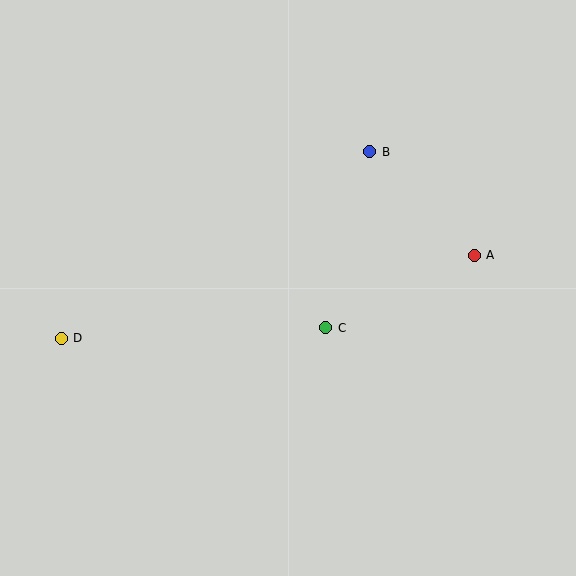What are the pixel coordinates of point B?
Point B is at (370, 152).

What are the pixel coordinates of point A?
Point A is at (474, 255).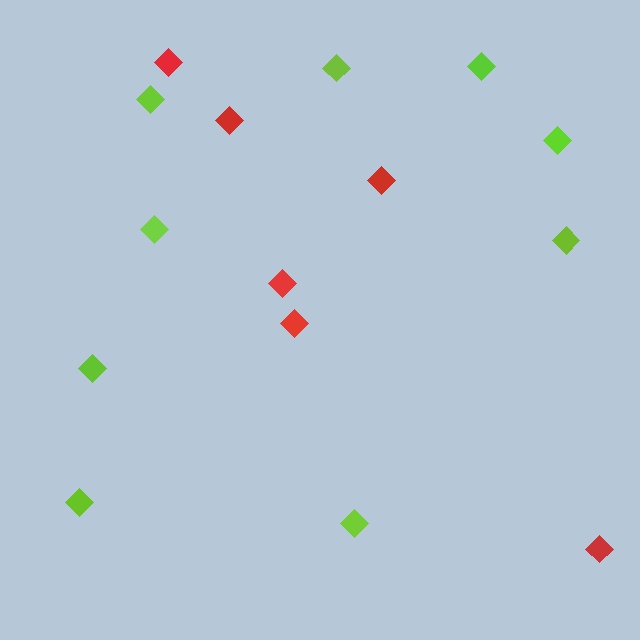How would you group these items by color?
There are 2 groups: one group of red diamonds (6) and one group of lime diamonds (9).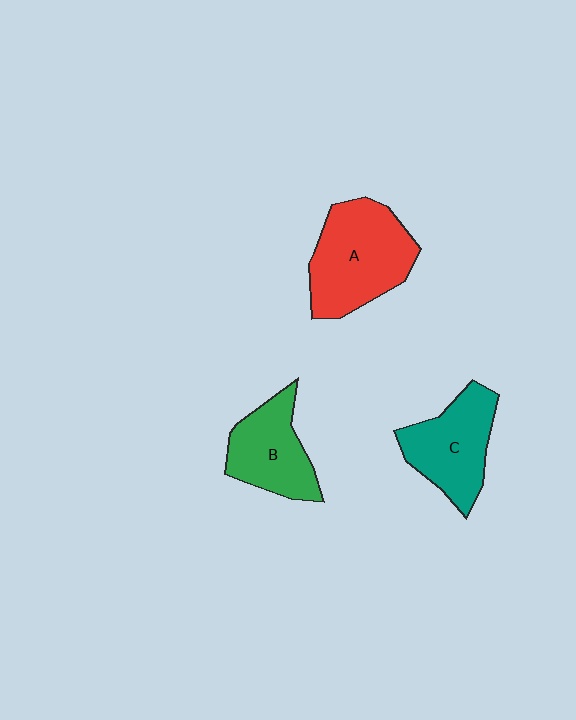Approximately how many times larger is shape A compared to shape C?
Approximately 1.3 times.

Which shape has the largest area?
Shape A (red).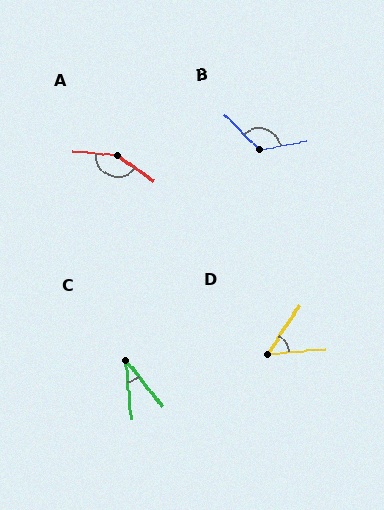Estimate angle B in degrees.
Approximately 124 degrees.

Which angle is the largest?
A, at approximately 150 degrees.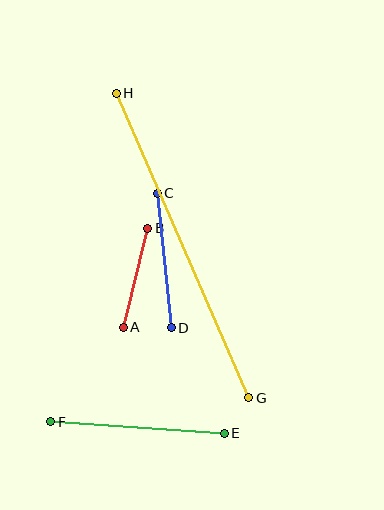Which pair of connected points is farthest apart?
Points G and H are farthest apart.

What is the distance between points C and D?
The distance is approximately 135 pixels.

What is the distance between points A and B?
The distance is approximately 102 pixels.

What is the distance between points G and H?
The distance is approximately 332 pixels.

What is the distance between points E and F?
The distance is approximately 174 pixels.